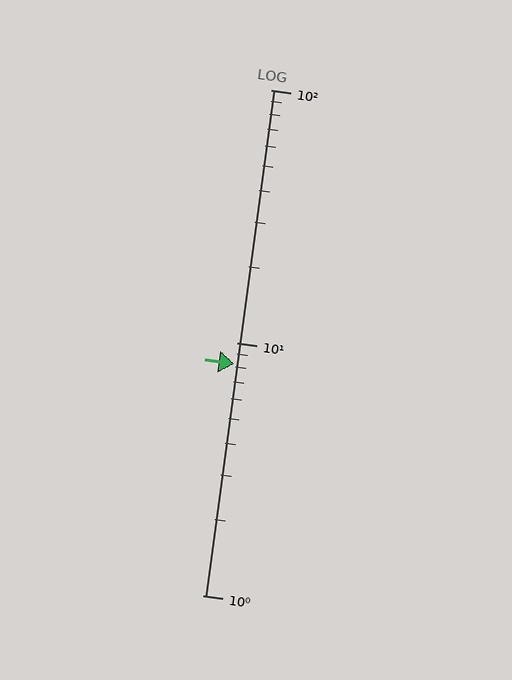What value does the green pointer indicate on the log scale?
The pointer indicates approximately 8.2.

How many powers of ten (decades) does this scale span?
The scale spans 2 decades, from 1 to 100.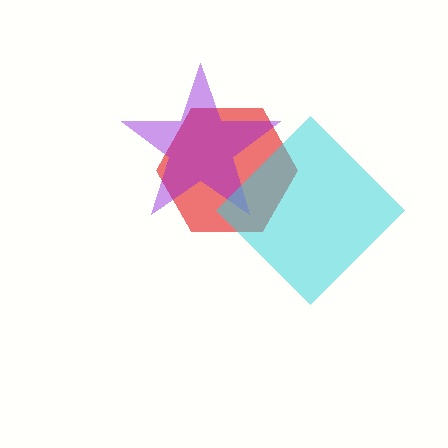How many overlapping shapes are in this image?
There are 3 overlapping shapes in the image.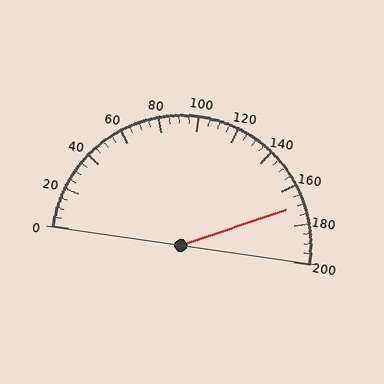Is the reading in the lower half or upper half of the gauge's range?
The reading is in the upper half of the range (0 to 200).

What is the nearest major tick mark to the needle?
The nearest major tick mark is 160.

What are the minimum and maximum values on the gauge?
The gauge ranges from 0 to 200.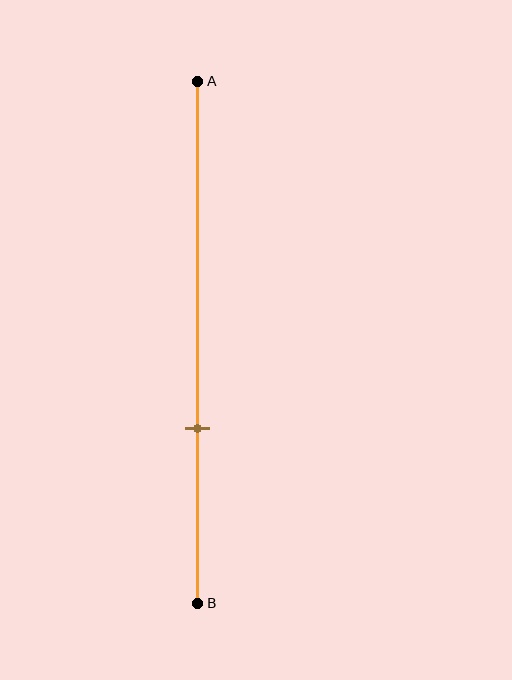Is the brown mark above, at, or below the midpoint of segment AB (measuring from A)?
The brown mark is below the midpoint of segment AB.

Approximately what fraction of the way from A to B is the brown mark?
The brown mark is approximately 65% of the way from A to B.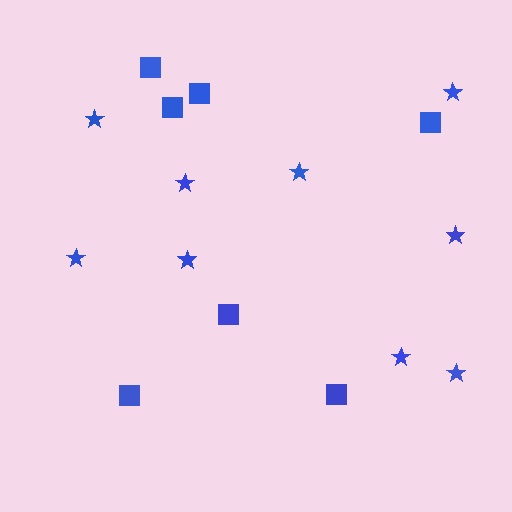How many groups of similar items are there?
There are 2 groups: one group of squares (7) and one group of stars (9).